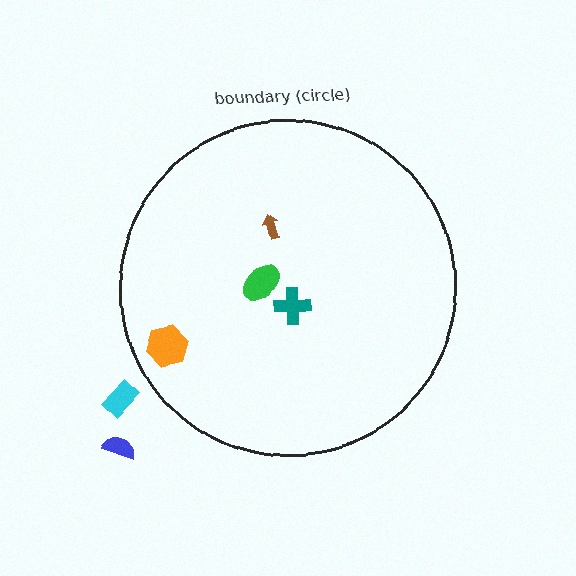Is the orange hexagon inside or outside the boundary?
Inside.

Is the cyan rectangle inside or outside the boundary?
Outside.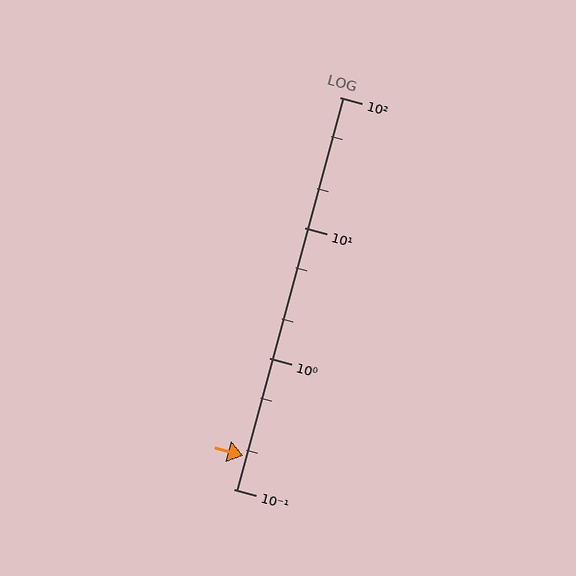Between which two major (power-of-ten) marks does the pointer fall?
The pointer is between 0.1 and 1.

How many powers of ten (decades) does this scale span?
The scale spans 3 decades, from 0.1 to 100.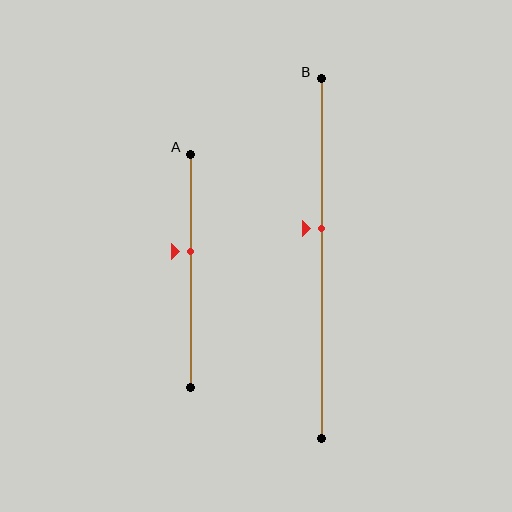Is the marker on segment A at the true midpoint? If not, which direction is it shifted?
No, the marker on segment A is shifted upward by about 8% of the segment length.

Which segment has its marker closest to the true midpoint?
Segment A has its marker closest to the true midpoint.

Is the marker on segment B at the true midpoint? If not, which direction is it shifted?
No, the marker on segment B is shifted upward by about 8% of the segment length.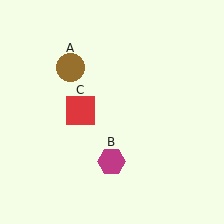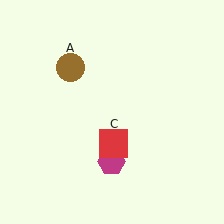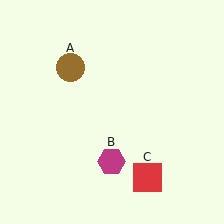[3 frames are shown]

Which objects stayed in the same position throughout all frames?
Brown circle (object A) and magenta hexagon (object B) remained stationary.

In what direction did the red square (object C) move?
The red square (object C) moved down and to the right.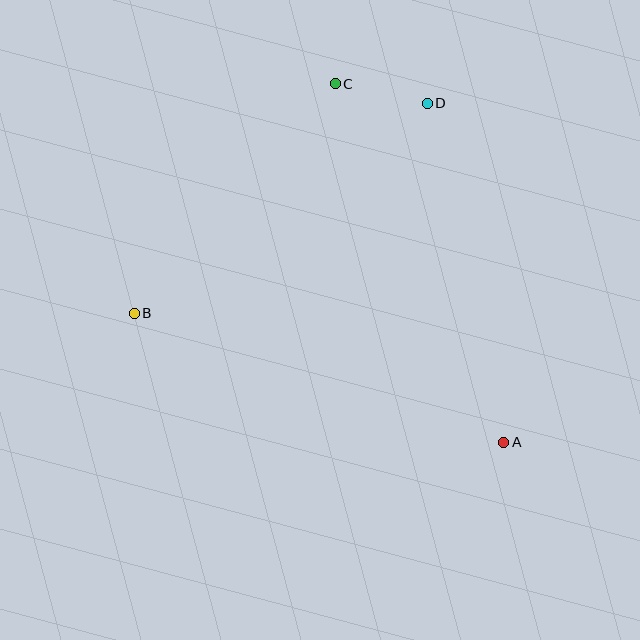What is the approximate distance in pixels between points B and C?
The distance between B and C is approximately 305 pixels.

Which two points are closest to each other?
Points C and D are closest to each other.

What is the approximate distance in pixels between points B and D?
The distance between B and D is approximately 361 pixels.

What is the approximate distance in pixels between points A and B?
The distance between A and B is approximately 392 pixels.